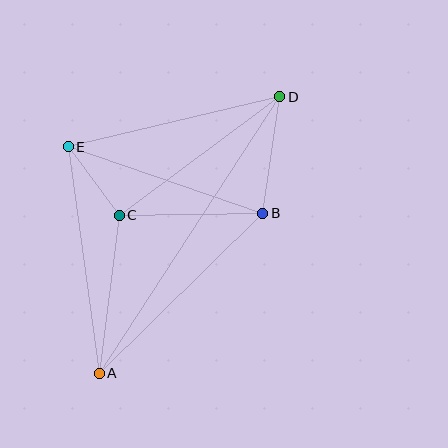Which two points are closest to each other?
Points C and E are closest to each other.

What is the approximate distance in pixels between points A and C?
The distance between A and C is approximately 160 pixels.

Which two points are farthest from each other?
Points A and D are farthest from each other.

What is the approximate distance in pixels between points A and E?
The distance between A and E is approximately 229 pixels.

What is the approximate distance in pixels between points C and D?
The distance between C and D is approximately 200 pixels.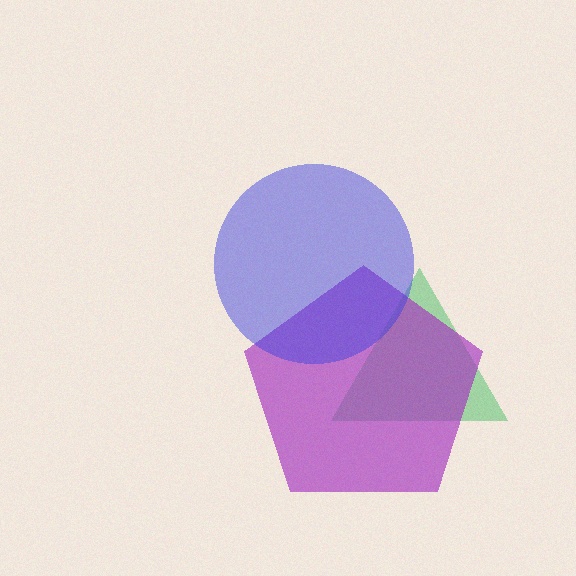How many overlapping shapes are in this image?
There are 3 overlapping shapes in the image.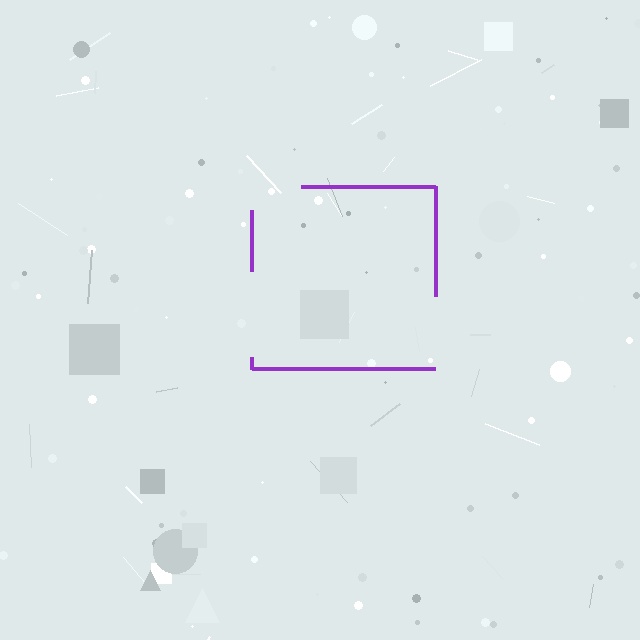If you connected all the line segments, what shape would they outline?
They would outline a square.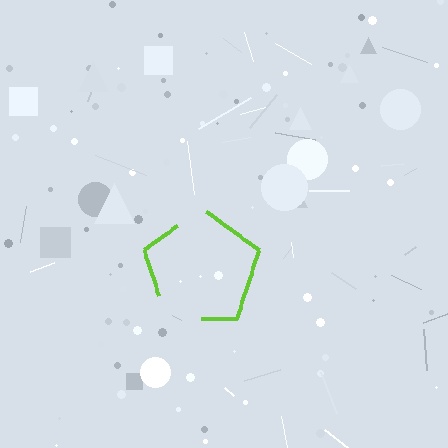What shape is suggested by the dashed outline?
The dashed outline suggests a pentagon.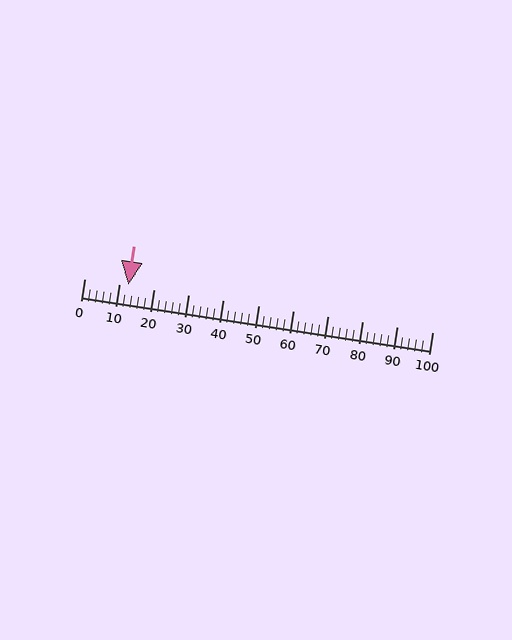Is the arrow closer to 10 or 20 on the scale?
The arrow is closer to 10.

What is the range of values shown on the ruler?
The ruler shows values from 0 to 100.